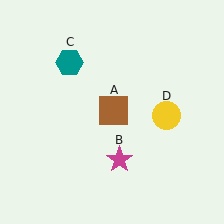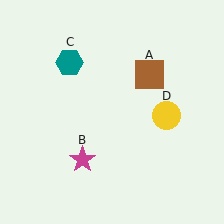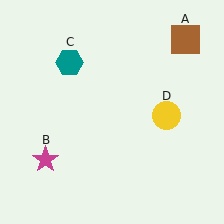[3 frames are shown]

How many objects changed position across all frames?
2 objects changed position: brown square (object A), magenta star (object B).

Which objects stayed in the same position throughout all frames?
Teal hexagon (object C) and yellow circle (object D) remained stationary.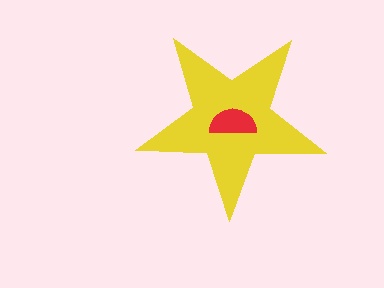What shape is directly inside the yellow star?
The red semicircle.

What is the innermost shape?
The red semicircle.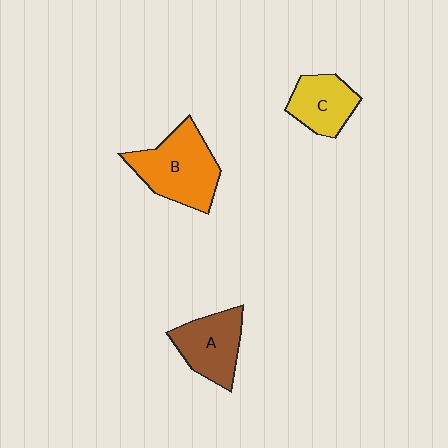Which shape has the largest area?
Shape B (orange).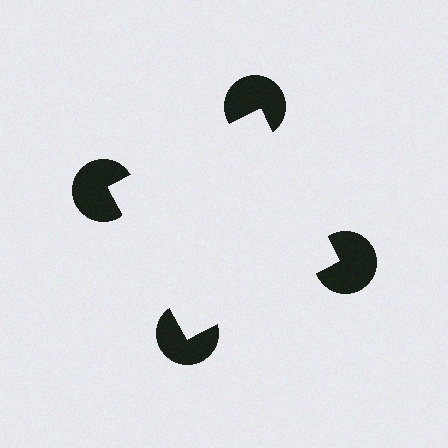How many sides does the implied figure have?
4 sides.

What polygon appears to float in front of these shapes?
An illusory square — its edges are inferred from the aligned wedge cuts in the pac-man discs, not physically drawn.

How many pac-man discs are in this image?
There are 4 — one at each vertex of the illusory square.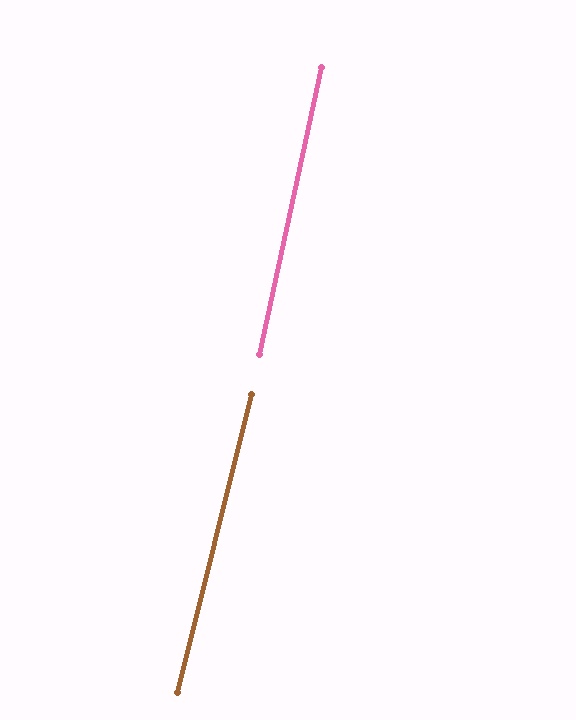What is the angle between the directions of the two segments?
Approximately 2 degrees.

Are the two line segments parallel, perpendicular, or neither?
Parallel — their directions differ by only 1.9°.